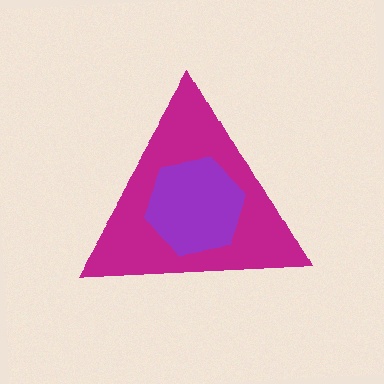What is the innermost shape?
The purple hexagon.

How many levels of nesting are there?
2.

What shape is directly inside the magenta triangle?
The purple hexagon.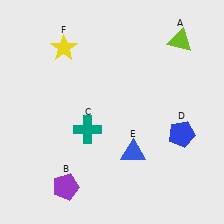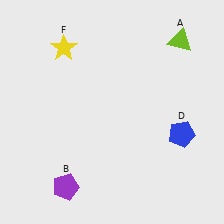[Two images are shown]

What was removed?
The blue triangle (E), the teal cross (C) were removed in Image 2.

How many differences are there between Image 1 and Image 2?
There are 2 differences between the two images.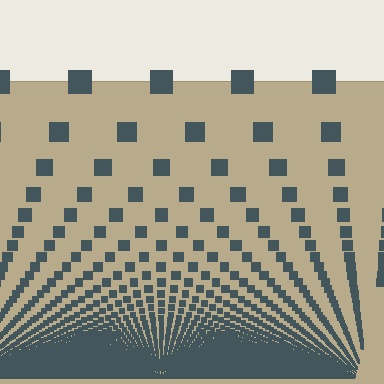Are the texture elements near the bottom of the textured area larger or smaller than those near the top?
Smaller. The gradient is inverted — elements near the bottom are smaller and denser.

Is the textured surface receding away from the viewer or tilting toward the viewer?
The surface appears to tilt toward the viewer. Texture elements get larger and sparser toward the top.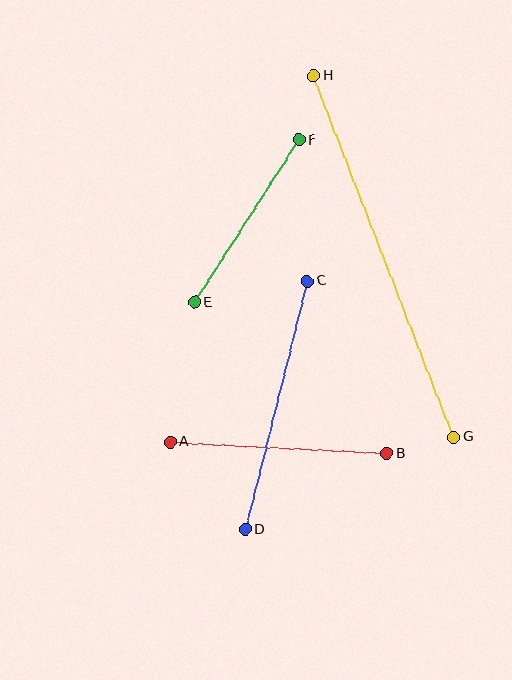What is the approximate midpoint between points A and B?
The midpoint is at approximately (278, 448) pixels.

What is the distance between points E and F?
The distance is approximately 193 pixels.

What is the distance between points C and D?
The distance is approximately 256 pixels.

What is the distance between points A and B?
The distance is approximately 216 pixels.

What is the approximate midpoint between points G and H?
The midpoint is at approximately (384, 256) pixels.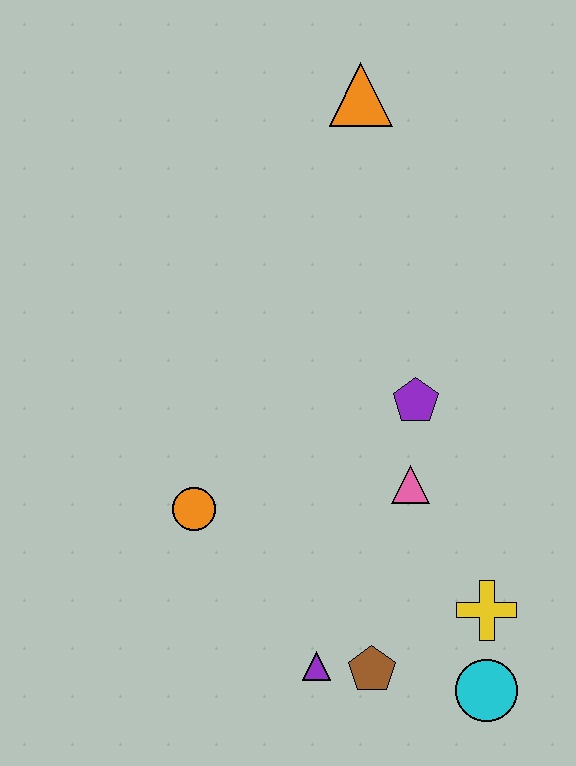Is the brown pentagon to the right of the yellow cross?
No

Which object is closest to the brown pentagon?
The purple triangle is closest to the brown pentagon.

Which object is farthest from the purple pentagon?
The orange triangle is farthest from the purple pentagon.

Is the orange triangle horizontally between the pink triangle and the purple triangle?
Yes